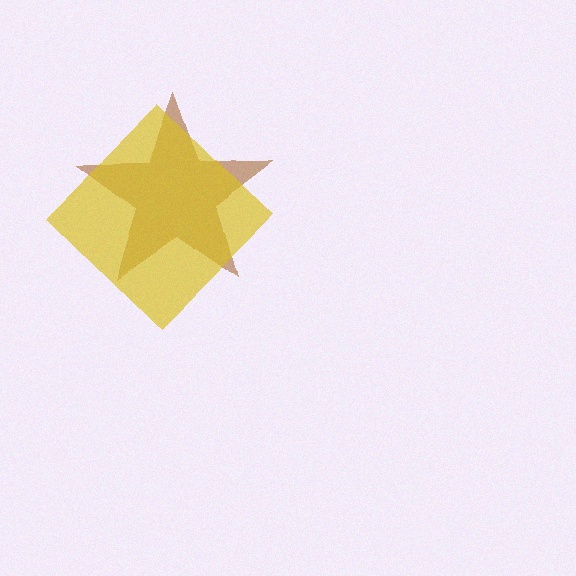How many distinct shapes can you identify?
There are 2 distinct shapes: a brown star, a yellow diamond.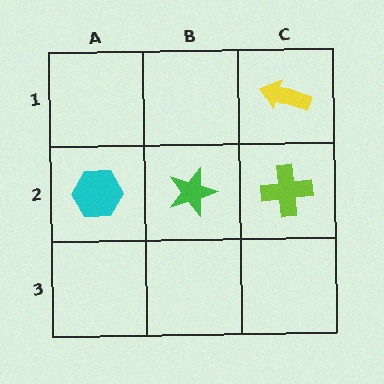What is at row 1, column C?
A yellow arrow.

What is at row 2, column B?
A green star.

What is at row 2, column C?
A lime cross.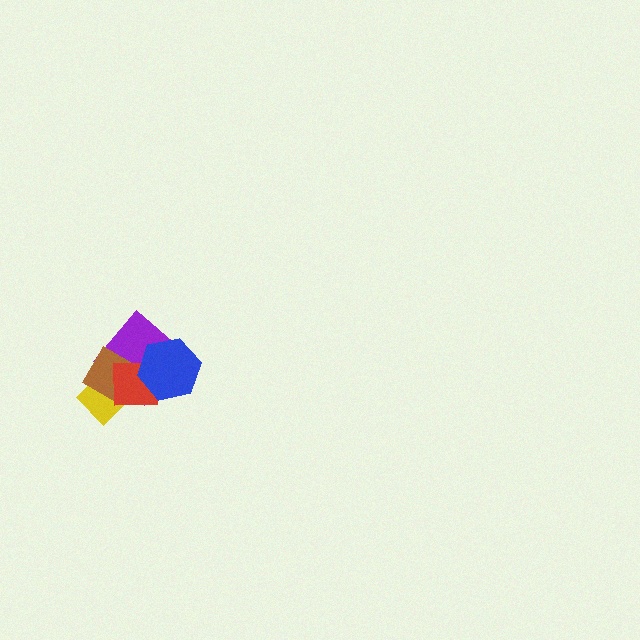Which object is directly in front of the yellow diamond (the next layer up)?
The purple diamond is directly in front of the yellow diamond.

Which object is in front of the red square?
The blue hexagon is in front of the red square.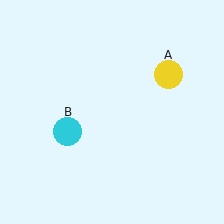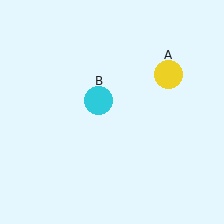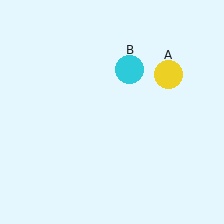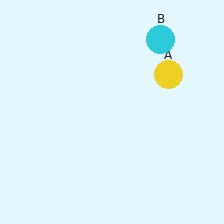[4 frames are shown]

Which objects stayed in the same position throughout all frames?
Yellow circle (object A) remained stationary.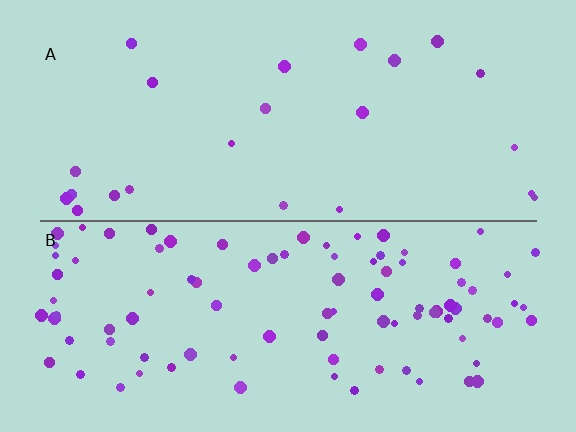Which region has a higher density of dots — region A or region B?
B (the bottom).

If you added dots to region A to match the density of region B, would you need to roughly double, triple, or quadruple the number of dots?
Approximately quadruple.